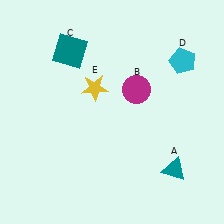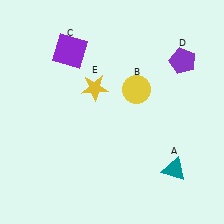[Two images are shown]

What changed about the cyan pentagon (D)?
In Image 1, D is cyan. In Image 2, it changed to purple.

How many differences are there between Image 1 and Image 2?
There are 3 differences between the two images.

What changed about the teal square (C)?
In Image 1, C is teal. In Image 2, it changed to purple.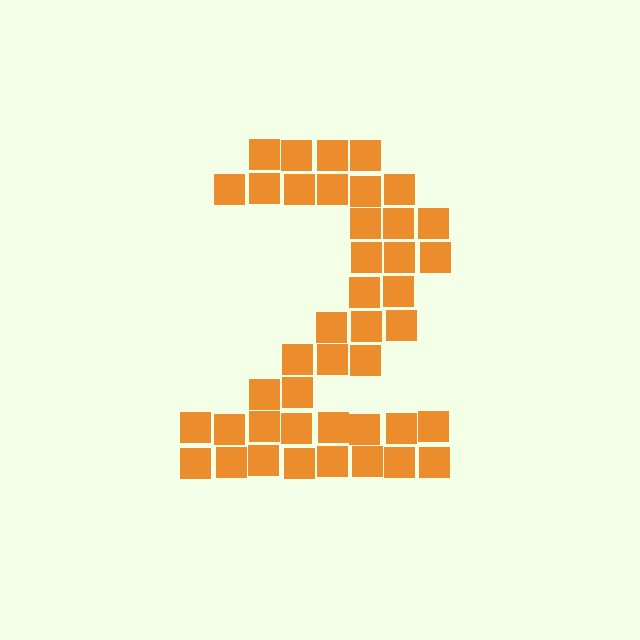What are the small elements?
The small elements are squares.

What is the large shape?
The large shape is the digit 2.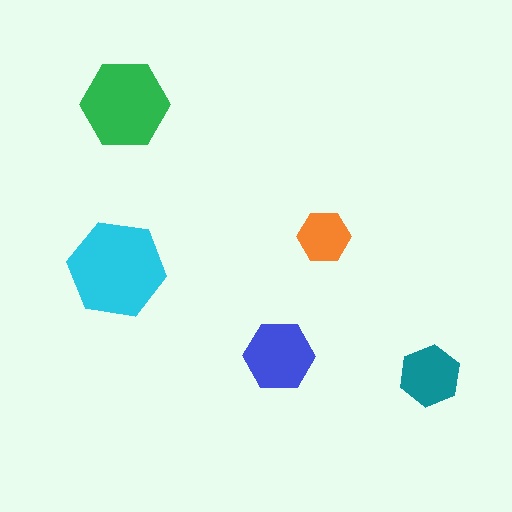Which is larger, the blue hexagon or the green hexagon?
The green one.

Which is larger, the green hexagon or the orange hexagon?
The green one.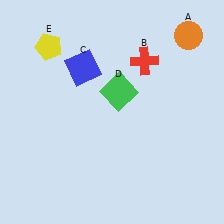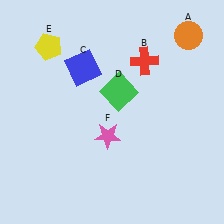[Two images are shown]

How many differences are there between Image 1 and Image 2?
There is 1 difference between the two images.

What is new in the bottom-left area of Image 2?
A pink star (F) was added in the bottom-left area of Image 2.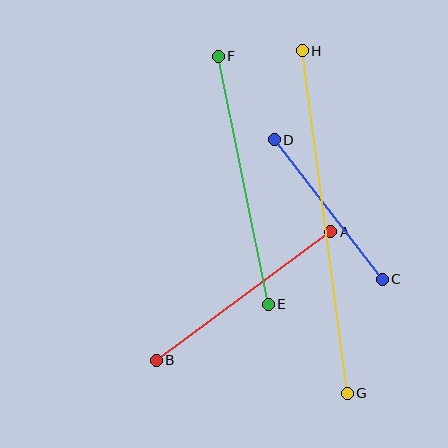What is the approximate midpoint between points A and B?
The midpoint is at approximately (243, 296) pixels.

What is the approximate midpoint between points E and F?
The midpoint is at approximately (243, 180) pixels.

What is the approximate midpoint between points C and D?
The midpoint is at approximately (328, 209) pixels.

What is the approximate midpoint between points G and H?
The midpoint is at approximately (325, 222) pixels.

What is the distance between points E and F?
The distance is approximately 253 pixels.